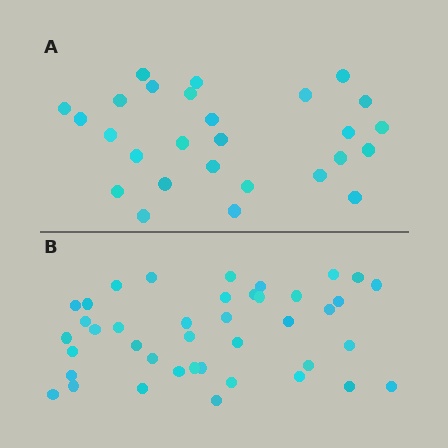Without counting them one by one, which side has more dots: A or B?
Region B (the bottom region) has more dots.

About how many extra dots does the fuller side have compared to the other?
Region B has approximately 15 more dots than region A.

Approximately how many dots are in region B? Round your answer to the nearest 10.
About 40 dots. (The exact count is 41, which rounds to 40.)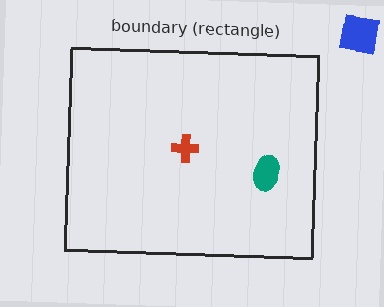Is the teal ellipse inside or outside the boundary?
Inside.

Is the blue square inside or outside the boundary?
Outside.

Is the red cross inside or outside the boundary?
Inside.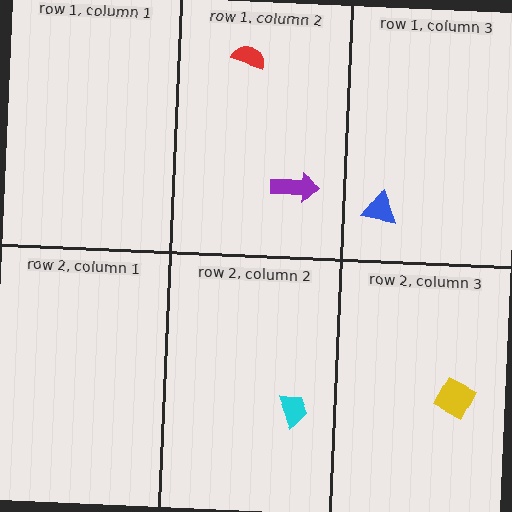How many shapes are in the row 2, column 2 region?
1.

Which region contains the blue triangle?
The row 1, column 3 region.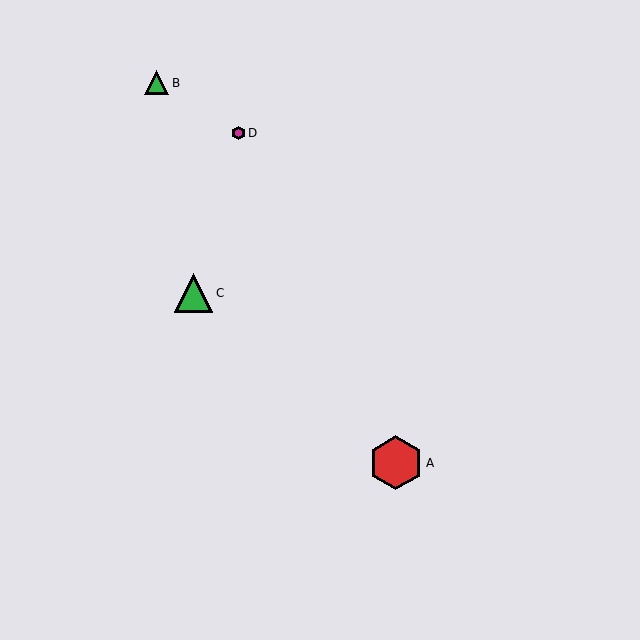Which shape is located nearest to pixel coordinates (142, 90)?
The green triangle (labeled B) at (157, 83) is nearest to that location.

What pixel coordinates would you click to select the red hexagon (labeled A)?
Click at (396, 463) to select the red hexagon A.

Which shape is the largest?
The red hexagon (labeled A) is the largest.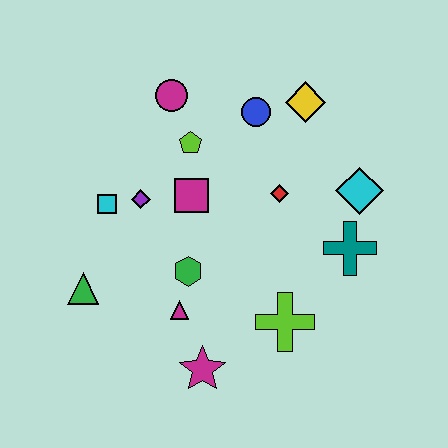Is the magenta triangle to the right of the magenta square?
No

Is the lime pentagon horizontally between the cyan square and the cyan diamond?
Yes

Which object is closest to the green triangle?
The cyan square is closest to the green triangle.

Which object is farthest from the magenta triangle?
The yellow diamond is farthest from the magenta triangle.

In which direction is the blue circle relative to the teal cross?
The blue circle is above the teal cross.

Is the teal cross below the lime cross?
No